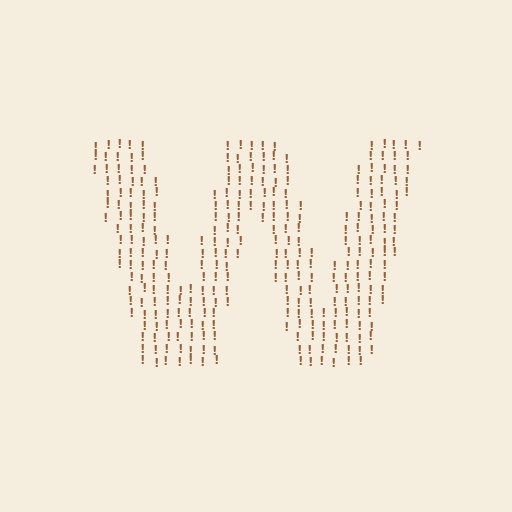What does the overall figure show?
The overall figure shows the letter W.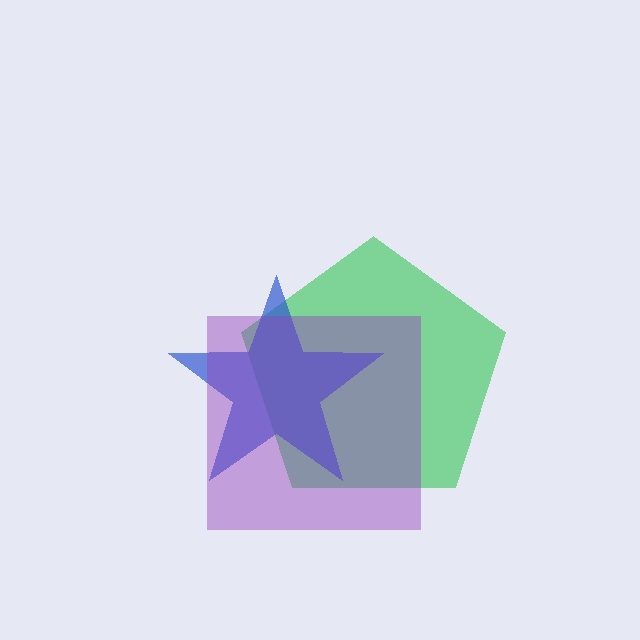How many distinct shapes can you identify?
There are 3 distinct shapes: a green pentagon, a blue star, a purple square.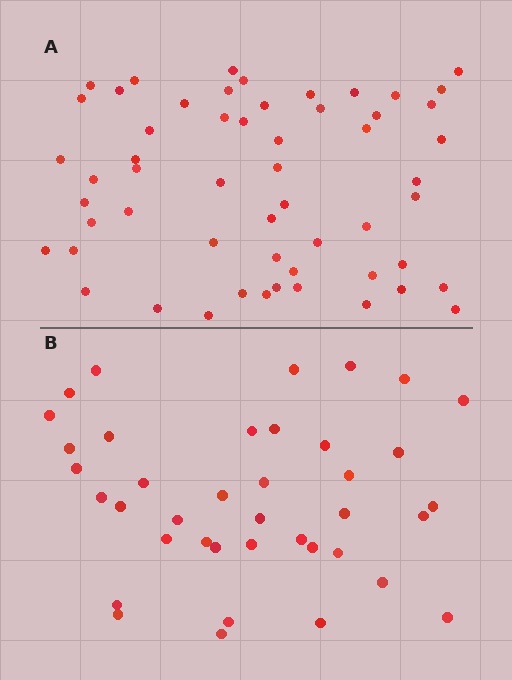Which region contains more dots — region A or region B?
Region A (the top region) has more dots.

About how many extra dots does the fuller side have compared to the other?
Region A has approximately 15 more dots than region B.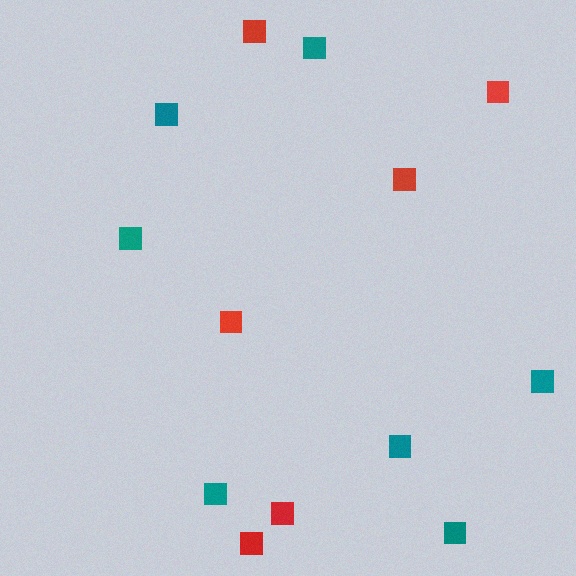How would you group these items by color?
There are 2 groups: one group of teal squares (7) and one group of red squares (6).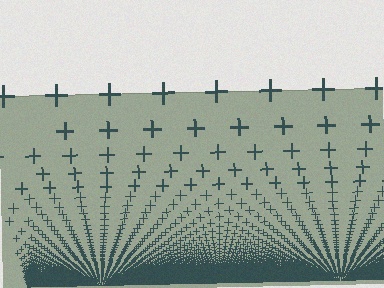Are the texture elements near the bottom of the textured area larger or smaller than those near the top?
Smaller. The gradient is inverted — elements near the bottom are smaller and denser.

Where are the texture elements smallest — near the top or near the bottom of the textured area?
Near the bottom.